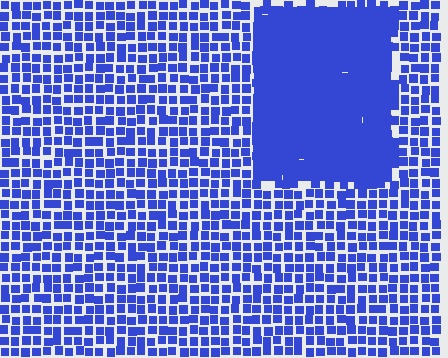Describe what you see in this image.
The image contains small blue elements arranged at two different densities. A rectangle-shaped region is visible where the elements are more densely packed than the surrounding area.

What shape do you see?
I see a rectangle.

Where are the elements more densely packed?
The elements are more densely packed inside the rectangle boundary.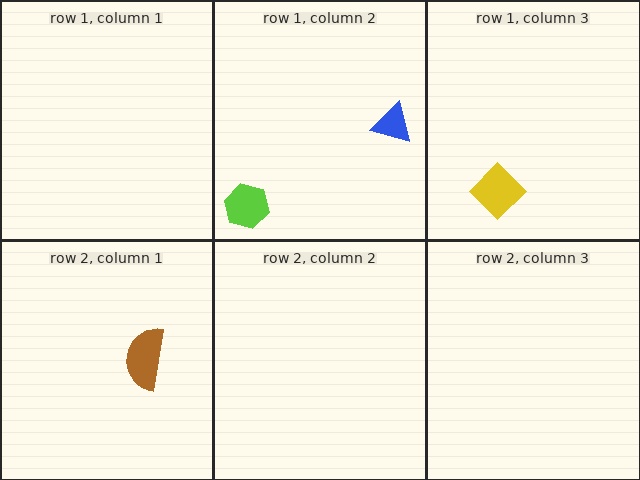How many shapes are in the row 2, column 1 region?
1.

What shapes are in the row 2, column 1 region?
The brown semicircle.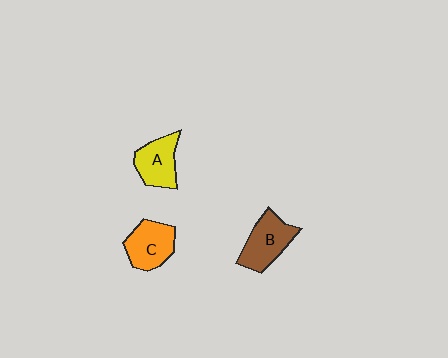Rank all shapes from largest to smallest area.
From largest to smallest: B (brown), C (orange), A (yellow).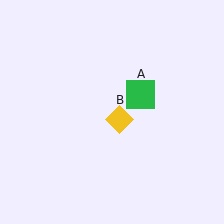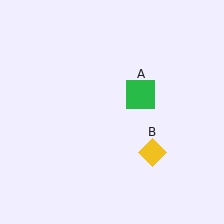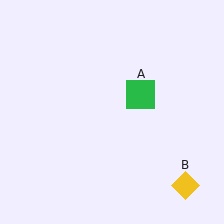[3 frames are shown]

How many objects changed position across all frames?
1 object changed position: yellow diamond (object B).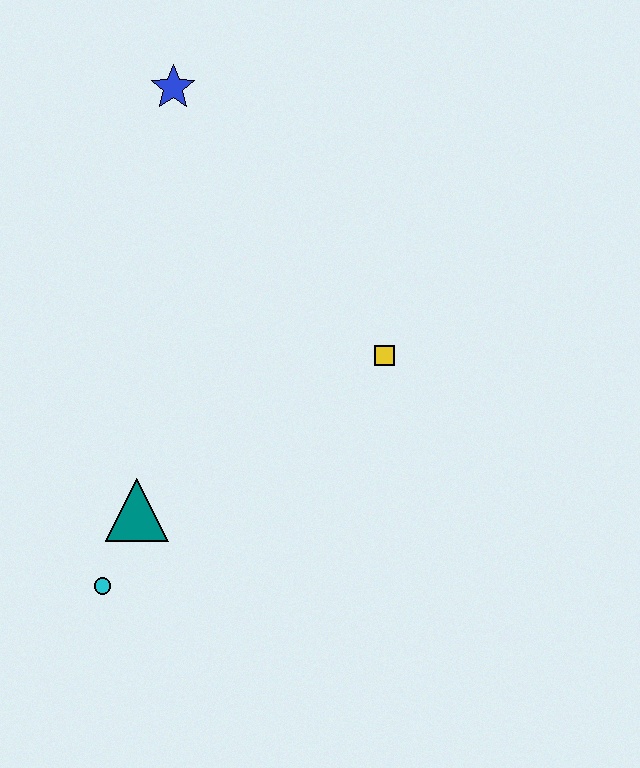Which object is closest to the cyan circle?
The teal triangle is closest to the cyan circle.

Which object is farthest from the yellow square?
The cyan circle is farthest from the yellow square.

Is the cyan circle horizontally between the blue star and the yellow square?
No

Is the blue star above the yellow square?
Yes